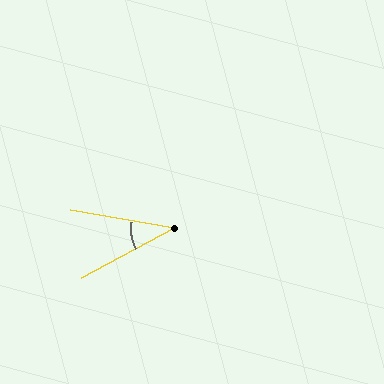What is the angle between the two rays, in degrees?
Approximately 38 degrees.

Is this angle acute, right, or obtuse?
It is acute.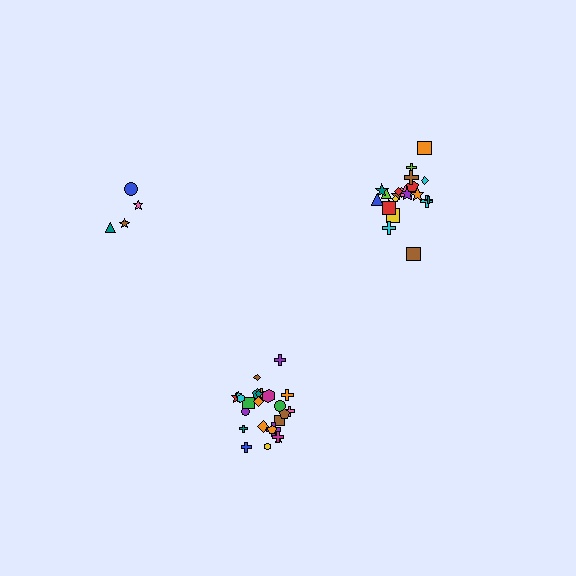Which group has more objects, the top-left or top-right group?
The top-right group.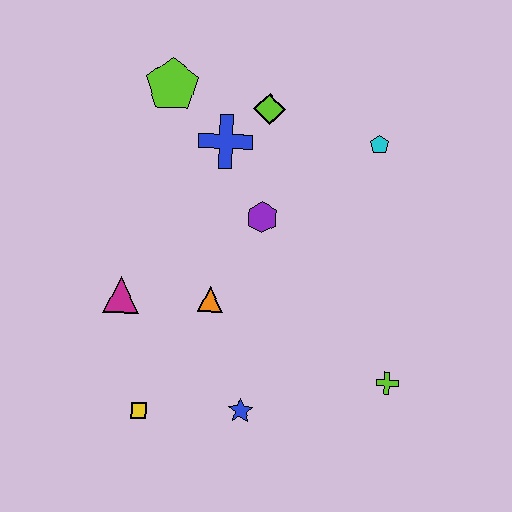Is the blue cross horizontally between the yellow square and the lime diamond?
Yes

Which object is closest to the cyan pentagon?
The lime diamond is closest to the cyan pentagon.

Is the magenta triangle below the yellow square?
No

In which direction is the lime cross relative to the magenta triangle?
The lime cross is to the right of the magenta triangle.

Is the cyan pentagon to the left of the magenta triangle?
No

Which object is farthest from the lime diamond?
The yellow square is farthest from the lime diamond.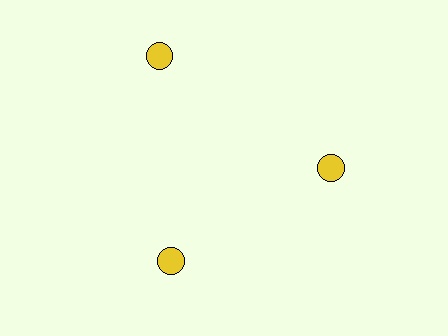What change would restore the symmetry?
The symmetry would be restored by moving it inward, back onto the ring so that all 3 circles sit at equal angles and equal distance from the center.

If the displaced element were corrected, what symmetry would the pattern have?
It would have 3-fold rotational symmetry — the pattern would map onto itself every 120 degrees.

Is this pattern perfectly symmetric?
No. The 3 yellow circles are arranged in a ring, but one element near the 11 o'clock position is pushed outward from the center, breaking the 3-fold rotational symmetry.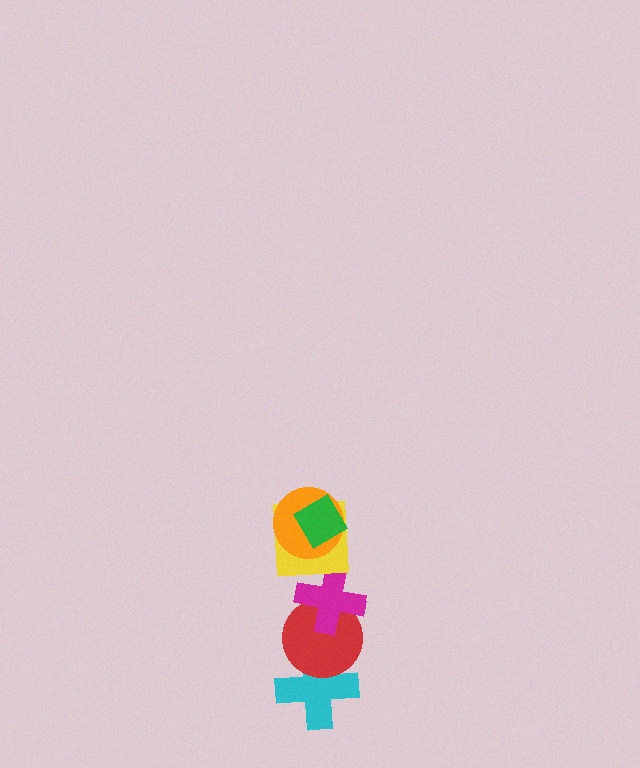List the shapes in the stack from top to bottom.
From top to bottom: the green diamond, the orange circle, the yellow square, the magenta cross, the red circle, the cyan cross.